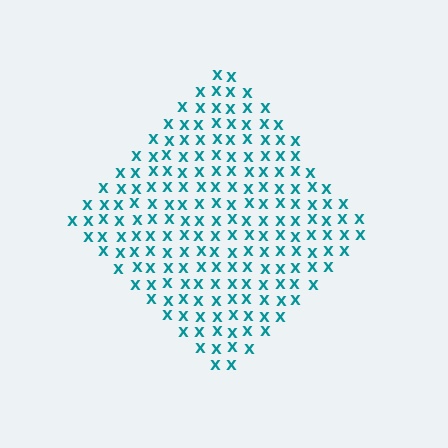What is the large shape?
The large shape is a diamond.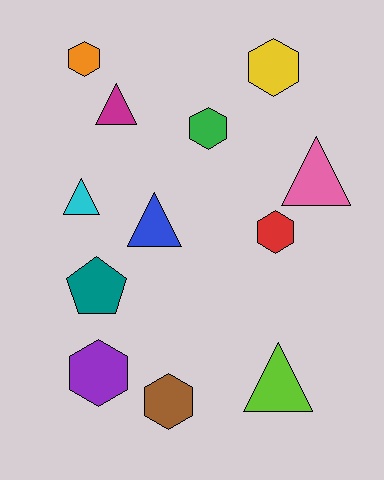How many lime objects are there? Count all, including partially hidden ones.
There is 1 lime object.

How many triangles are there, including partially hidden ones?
There are 5 triangles.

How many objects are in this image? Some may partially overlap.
There are 12 objects.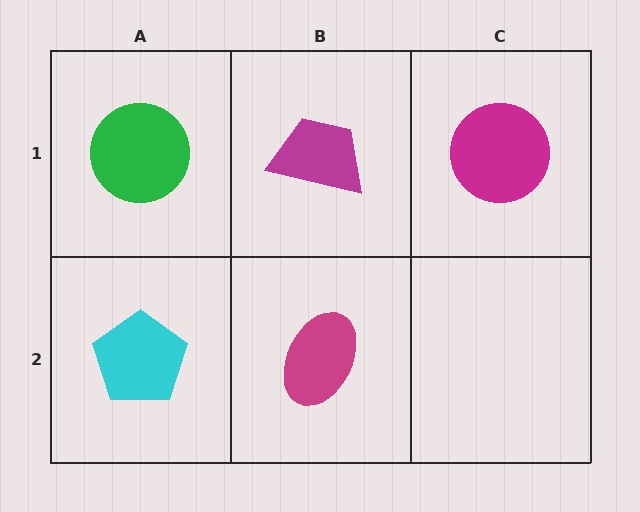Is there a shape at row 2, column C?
No, that cell is empty.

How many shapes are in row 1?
3 shapes.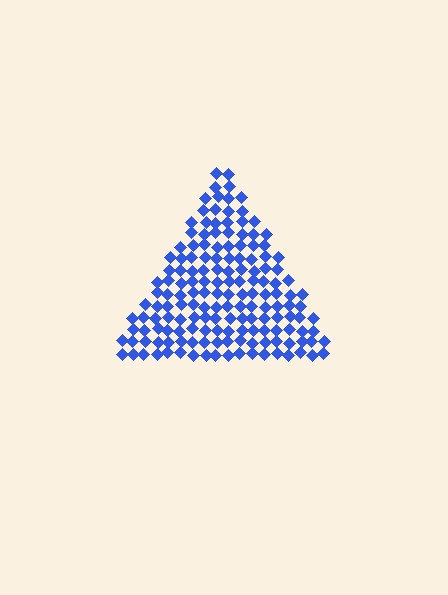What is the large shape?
The large shape is a triangle.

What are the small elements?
The small elements are diamonds.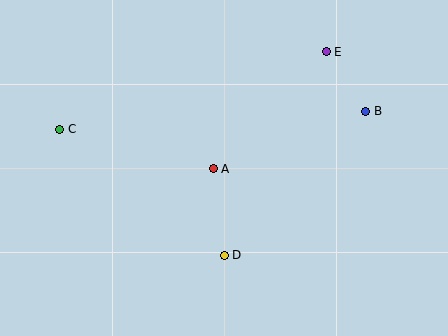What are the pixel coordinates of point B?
Point B is at (366, 111).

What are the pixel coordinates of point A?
Point A is at (213, 169).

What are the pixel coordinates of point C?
Point C is at (60, 129).